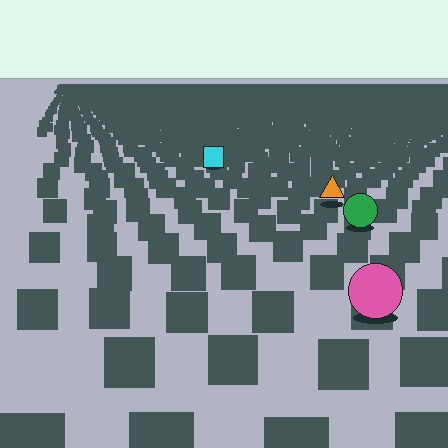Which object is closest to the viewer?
The pink circle is closest. The texture marks near it are larger and more spread out.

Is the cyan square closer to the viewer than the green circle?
No. The green circle is closer — you can tell from the texture gradient: the ground texture is coarser near it.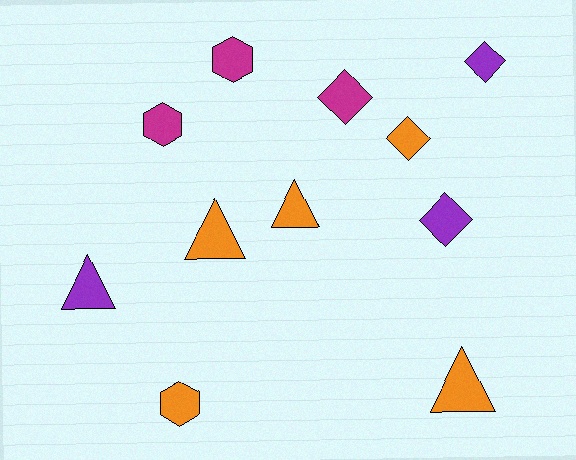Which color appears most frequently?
Orange, with 5 objects.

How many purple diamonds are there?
There are 2 purple diamonds.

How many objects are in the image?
There are 11 objects.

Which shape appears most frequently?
Diamond, with 4 objects.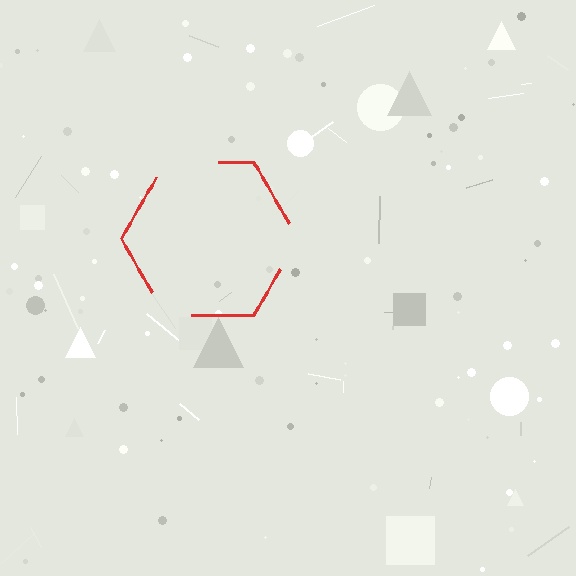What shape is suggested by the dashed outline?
The dashed outline suggests a hexagon.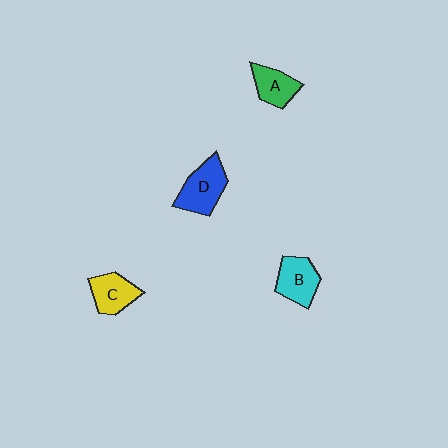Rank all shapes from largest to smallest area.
From largest to smallest: D (blue), B (cyan), C (yellow), A (green).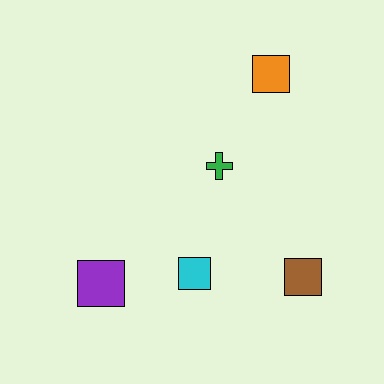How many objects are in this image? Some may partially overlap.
There are 5 objects.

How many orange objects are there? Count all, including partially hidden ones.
There is 1 orange object.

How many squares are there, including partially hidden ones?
There are 4 squares.